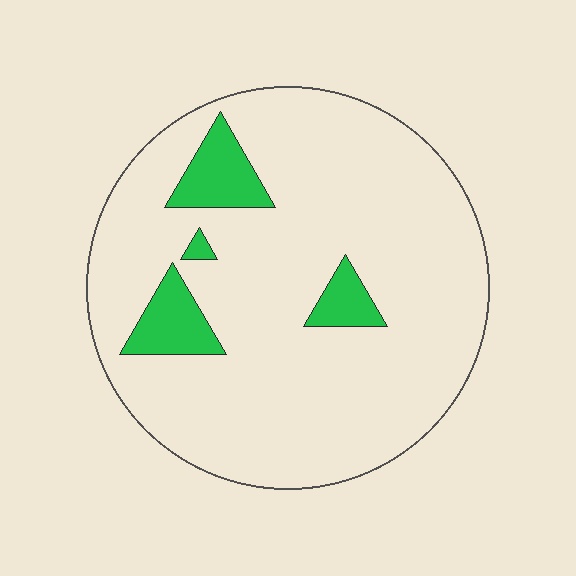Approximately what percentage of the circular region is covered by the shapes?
Approximately 10%.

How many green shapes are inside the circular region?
4.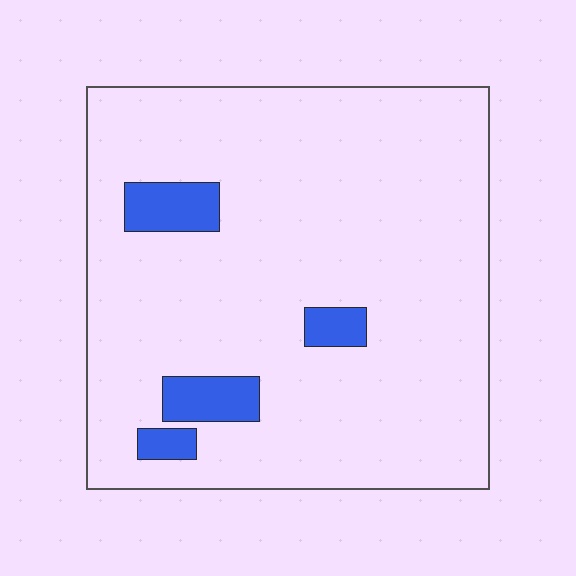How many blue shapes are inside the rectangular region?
4.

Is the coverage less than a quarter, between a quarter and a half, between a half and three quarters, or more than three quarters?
Less than a quarter.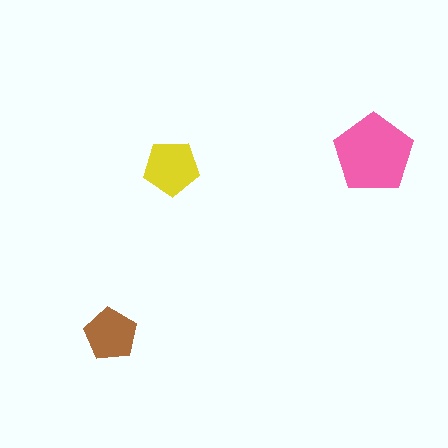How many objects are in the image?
There are 3 objects in the image.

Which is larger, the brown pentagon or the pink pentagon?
The pink one.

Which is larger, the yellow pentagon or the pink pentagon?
The pink one.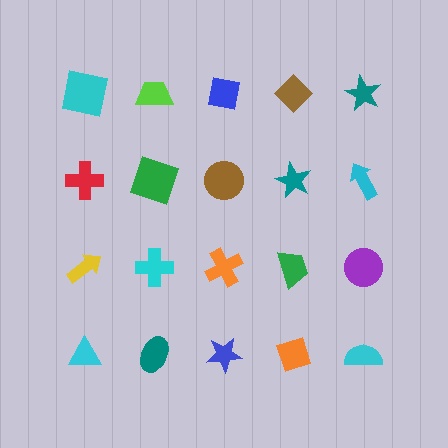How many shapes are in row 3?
5 shapes.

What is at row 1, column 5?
A teal star.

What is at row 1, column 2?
A lime trapezoid.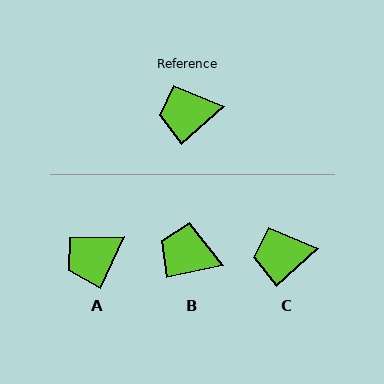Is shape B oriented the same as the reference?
No, it is off by about 30 degrees.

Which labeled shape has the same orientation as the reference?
C.